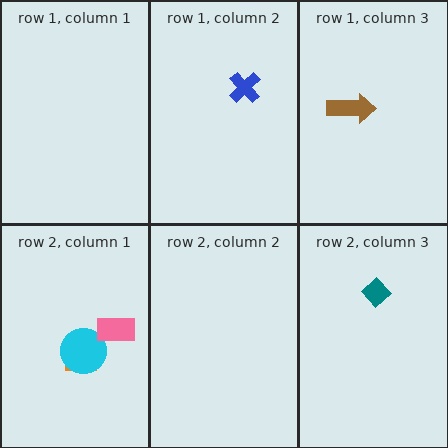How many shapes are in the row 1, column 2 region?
1.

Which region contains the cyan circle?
The row 2, column 1 region.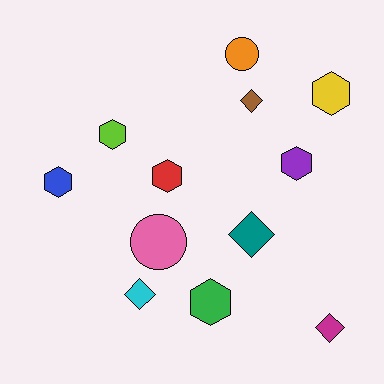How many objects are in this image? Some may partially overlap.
There are 12 objects.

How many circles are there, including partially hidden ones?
There are 2 circles.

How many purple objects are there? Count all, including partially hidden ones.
There is 1 purple object.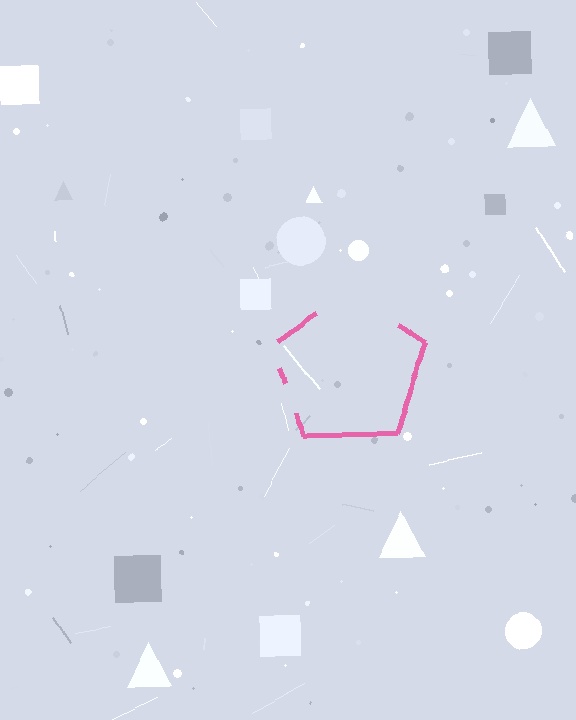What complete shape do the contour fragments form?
The contour fragments form a pentagon.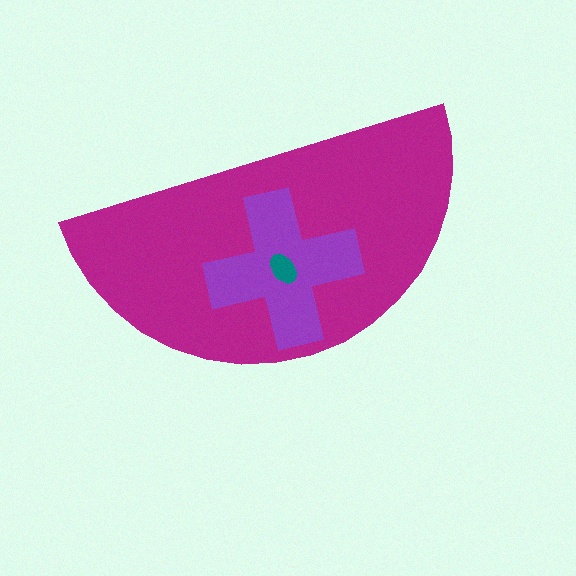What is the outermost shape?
The magenta semicircle.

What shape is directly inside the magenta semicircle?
The purple cross.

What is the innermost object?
The teal ellipse.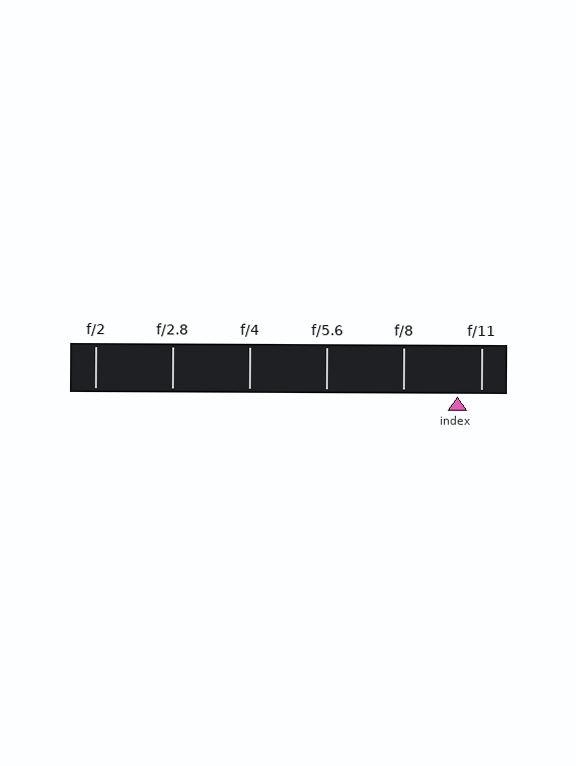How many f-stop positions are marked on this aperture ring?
There are 6 f-stop positions marked.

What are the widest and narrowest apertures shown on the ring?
The widest aperture shown is f/2 and the narrowest is f/11.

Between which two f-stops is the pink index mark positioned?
The index mark is between f/8 and f/11.